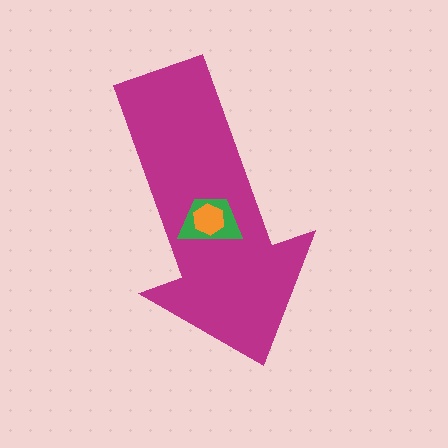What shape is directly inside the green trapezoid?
The orange hexagon.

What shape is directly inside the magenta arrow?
The green trapezoid.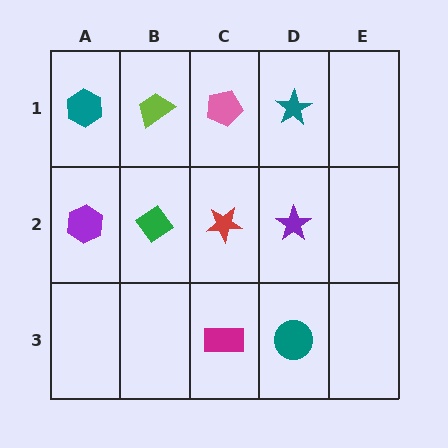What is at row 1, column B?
A lime trapezoid.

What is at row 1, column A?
A teal hexagon.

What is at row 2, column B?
A green diamond.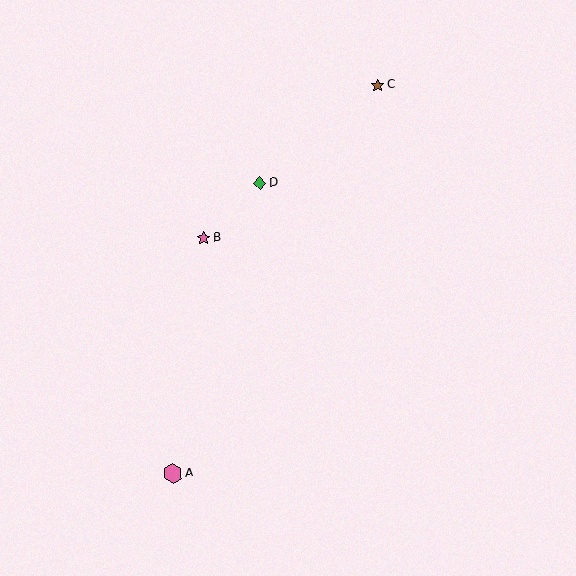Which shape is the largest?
The pink hexagon (labeled A) is the largest.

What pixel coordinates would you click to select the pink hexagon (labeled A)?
Click at (173, 474) to select the pink hexagon A.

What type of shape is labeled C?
Shape C is a brown star.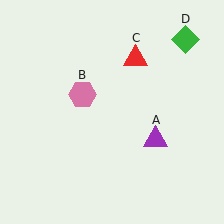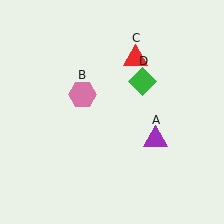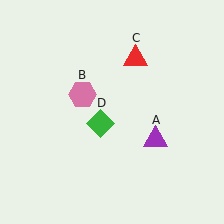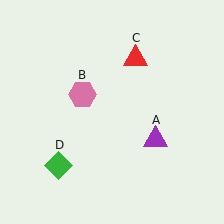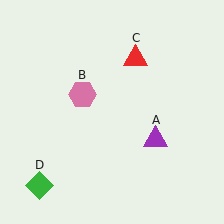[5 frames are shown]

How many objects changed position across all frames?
1 object changed position: green diamond (object D).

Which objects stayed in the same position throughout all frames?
Purple triangle (object A) and pink hexagon (object B) and red triangle (object C) remained stationary.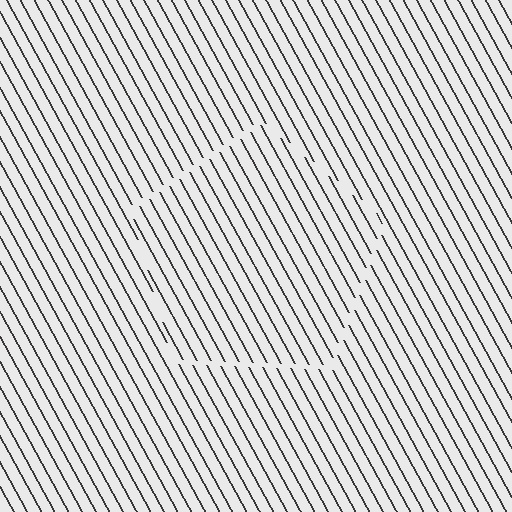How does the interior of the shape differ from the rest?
The interior of the shape contains the same grating, shifted by half a period — the contour is defined by the phase discontinuity where line-ends from the inner and outer gratings abut.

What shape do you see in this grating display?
An illusory pentagon. The interior of the shape contains the same grating, shifted by half a period — the contour is defined by the phase discontinuity where line-ends from the inner and outer gratings abut.